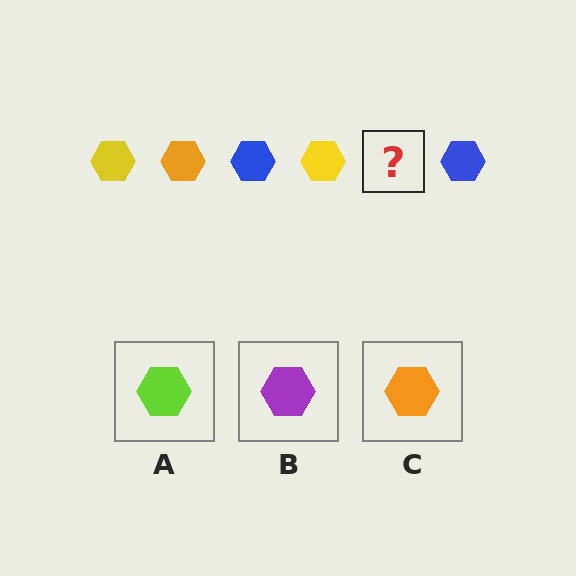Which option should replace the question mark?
Option C.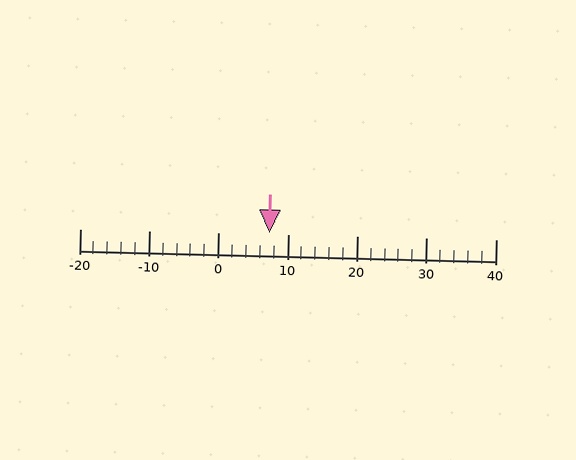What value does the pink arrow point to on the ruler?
The pink arrow points to approximately 7.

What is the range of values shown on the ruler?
The ruler shows values from -20 to 40.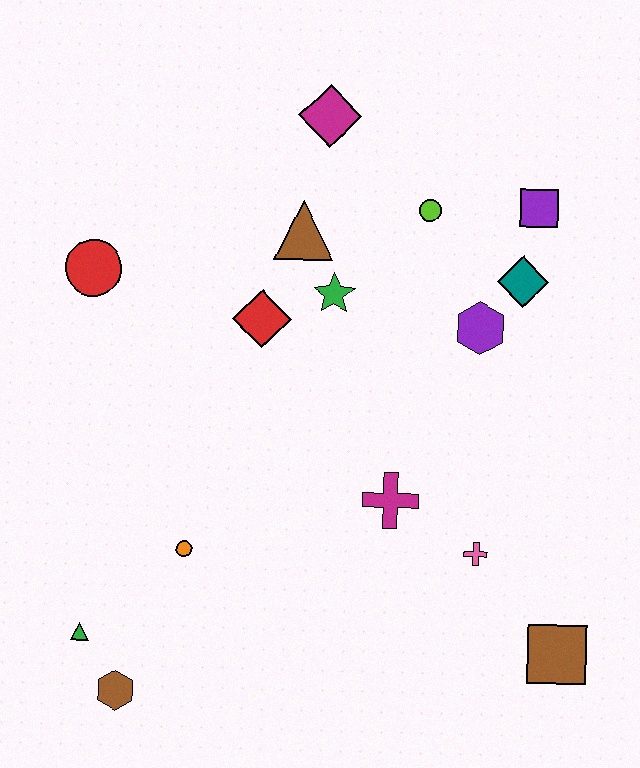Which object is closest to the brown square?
The pink cross is closest to the brown square.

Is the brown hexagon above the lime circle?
No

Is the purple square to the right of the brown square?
No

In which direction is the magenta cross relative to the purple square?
The magenta cross is below the purple square.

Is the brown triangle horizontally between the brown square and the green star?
No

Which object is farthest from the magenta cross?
The magenta diamond is farthest from the magenta cross.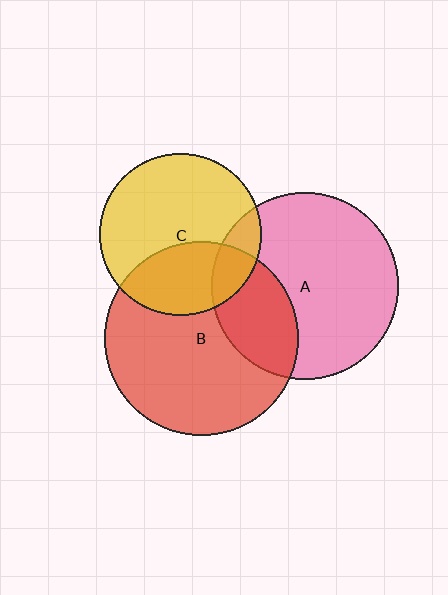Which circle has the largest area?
Circle B (red).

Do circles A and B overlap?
Yes.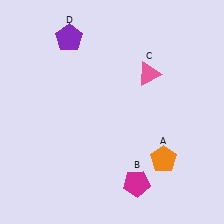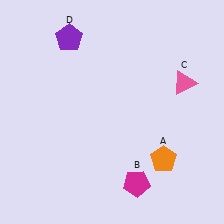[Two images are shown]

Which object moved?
The pink triangle (C) moved right.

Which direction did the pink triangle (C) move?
The pink triangle (C) moved right.